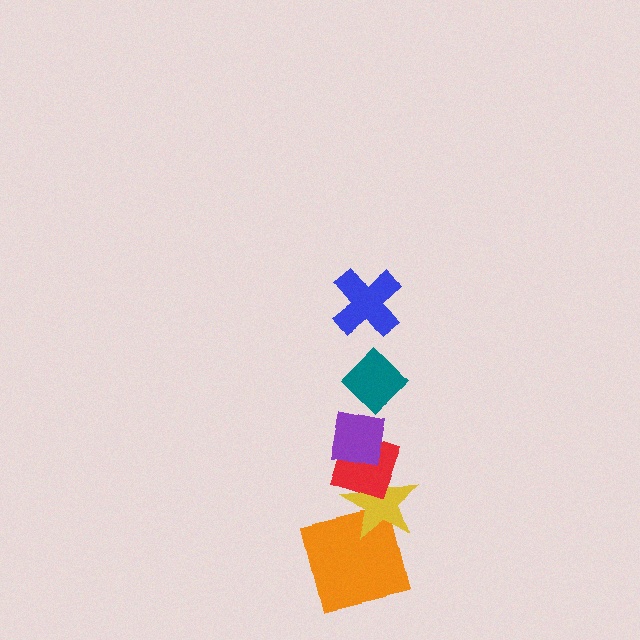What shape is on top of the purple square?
The teal diamond is on top of the purple square.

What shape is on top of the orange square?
The yellow star is on top of the orange square.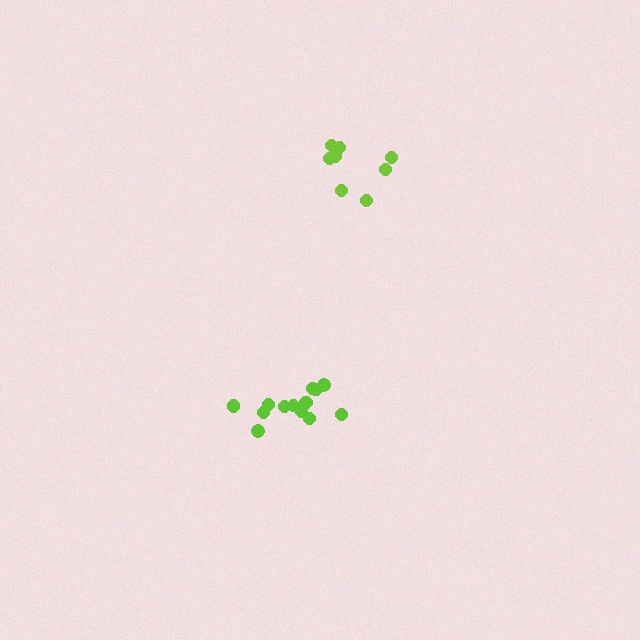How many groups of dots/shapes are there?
There are 2 groups.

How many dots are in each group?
Group 1: 13 dots, Group 2: 8 dots (21 total).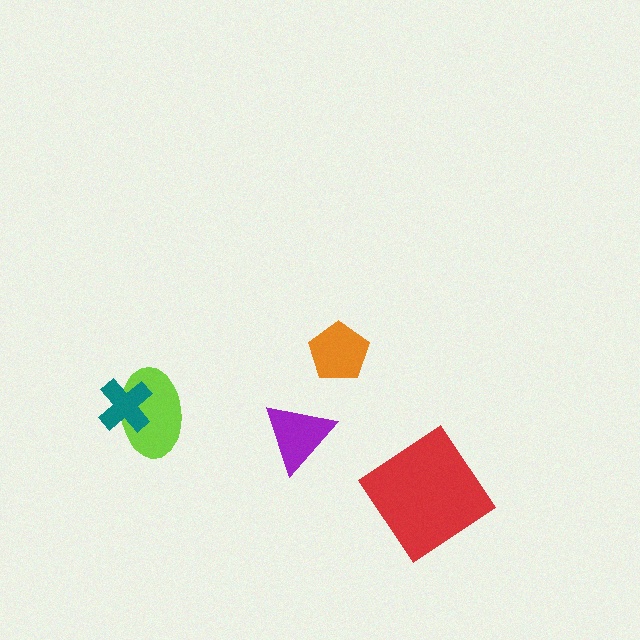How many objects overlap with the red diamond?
0 objects overlap with the red diamond.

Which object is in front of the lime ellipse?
The teal cross is in front of the lime ellipse.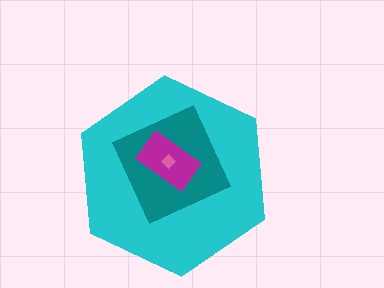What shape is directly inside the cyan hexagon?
The teal square.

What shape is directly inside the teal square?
The magenta rectangle.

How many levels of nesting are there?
4.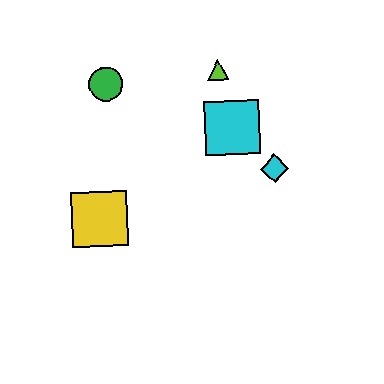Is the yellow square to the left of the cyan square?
Yes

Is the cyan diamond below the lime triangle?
Yes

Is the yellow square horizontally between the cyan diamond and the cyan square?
No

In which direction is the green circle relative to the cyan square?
The green circle is to the left of the cyan square.